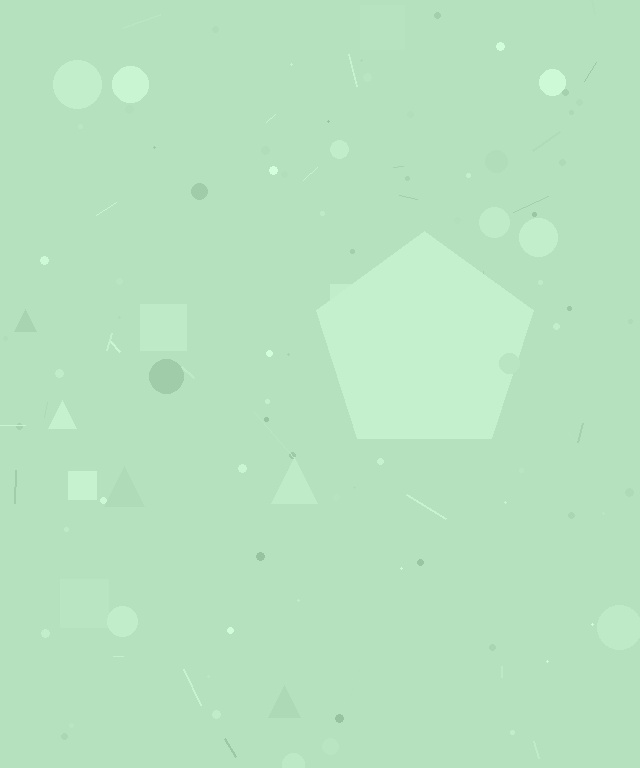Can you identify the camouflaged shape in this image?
The camouflaged shape is a pentagon.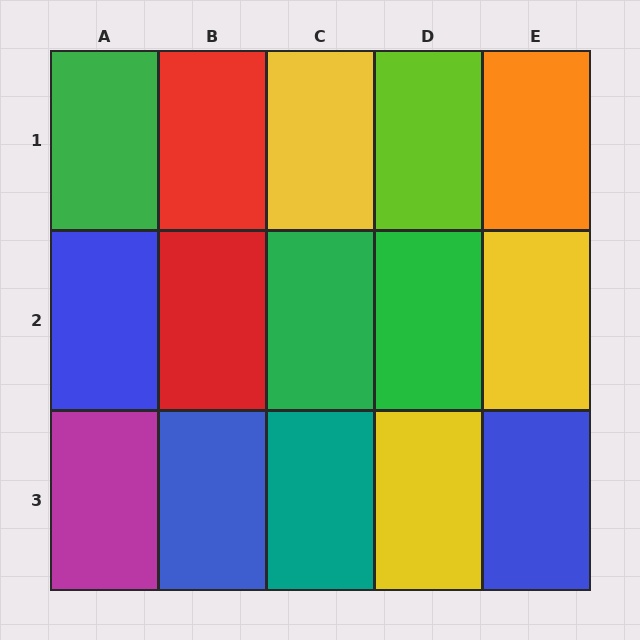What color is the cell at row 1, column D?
Lime.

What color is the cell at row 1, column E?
Orange.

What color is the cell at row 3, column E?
Blue.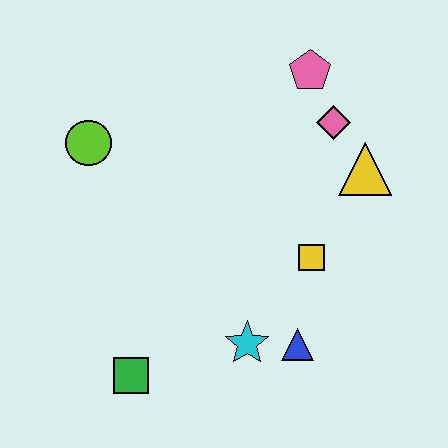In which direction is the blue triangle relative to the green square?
The blue triangle is to the right of the green square.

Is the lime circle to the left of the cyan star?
Yes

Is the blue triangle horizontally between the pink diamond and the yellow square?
No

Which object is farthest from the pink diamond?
The green square is farthest from the pink diamond.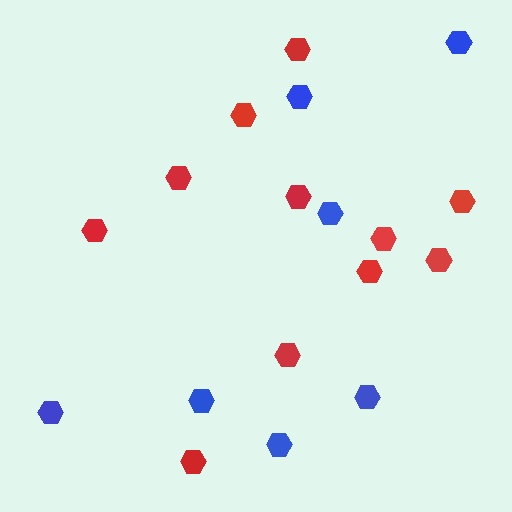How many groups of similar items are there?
There are 2 groups: one group of red hexagons (11) and one group of blue hexagons (7).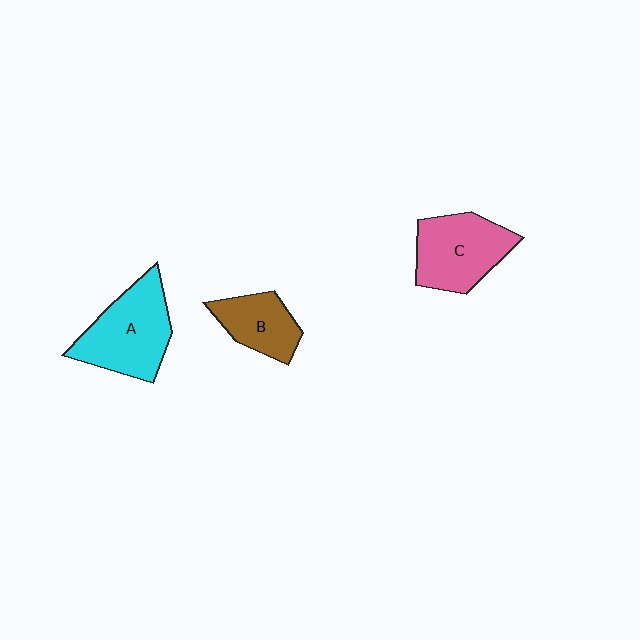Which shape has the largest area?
Shape A (cyan).